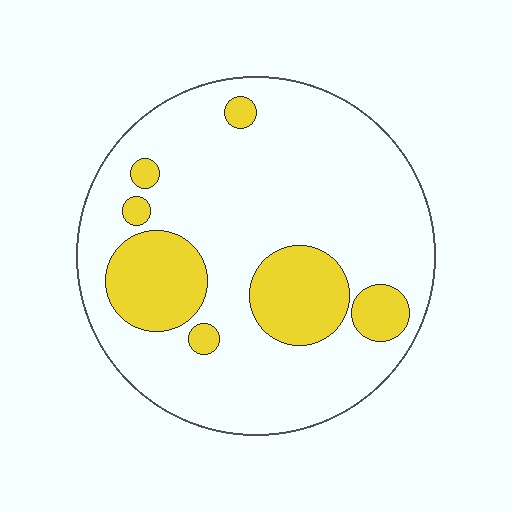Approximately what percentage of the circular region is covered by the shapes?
Approximately 20%.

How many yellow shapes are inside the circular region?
7.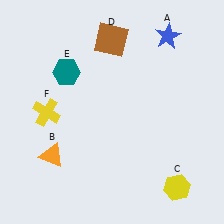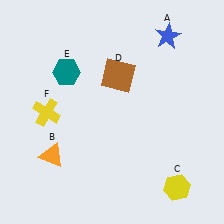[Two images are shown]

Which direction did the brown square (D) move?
The brown square (D) moved down.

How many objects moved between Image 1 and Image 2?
1 object moved between the two images.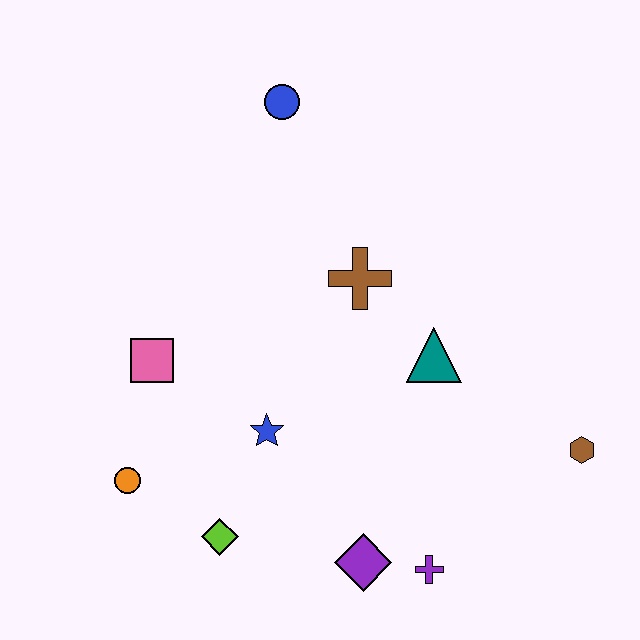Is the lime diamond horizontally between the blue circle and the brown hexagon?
No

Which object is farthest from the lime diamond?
The blue circle is farthest from the lime diamond.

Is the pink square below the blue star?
No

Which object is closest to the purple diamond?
The purple cross is closest to the purple diamond.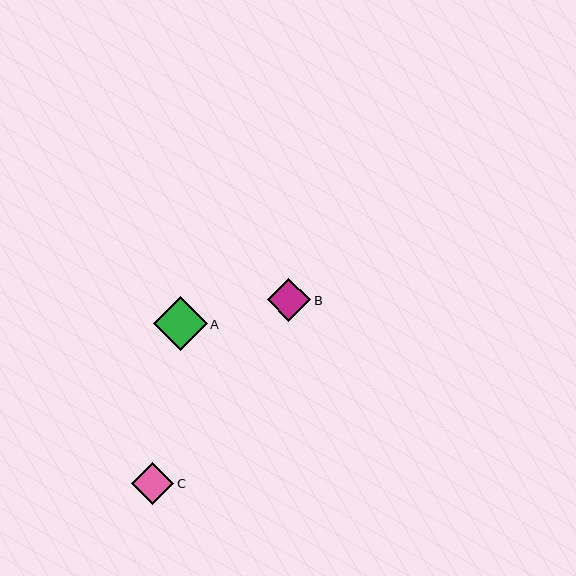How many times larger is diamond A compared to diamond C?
Diamond A is approximately 1.3 times the size of diamond C.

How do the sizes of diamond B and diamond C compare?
Diamond B and diamond C are approximately the same size.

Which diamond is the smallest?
Diamond C is the smallest with a size of approximately 42 pixels.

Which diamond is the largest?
Diamond A is the largest with a size of approximately 54 pixels.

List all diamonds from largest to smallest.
From largest to smallest: A, B, C.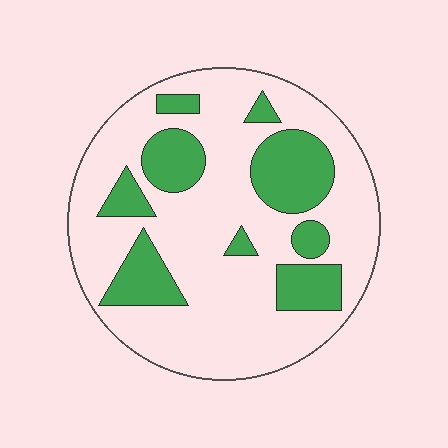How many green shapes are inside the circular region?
9.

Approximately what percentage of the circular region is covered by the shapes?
Approximately 25%.